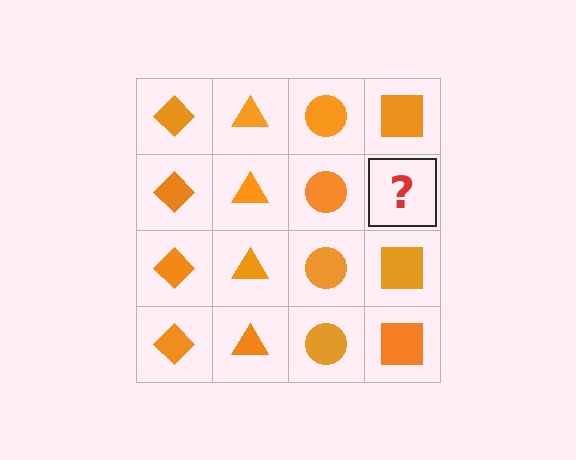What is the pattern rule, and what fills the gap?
The rule is that each column has a consistent shape. The gap should be filled with an orange square.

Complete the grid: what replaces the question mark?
The question mark should be replaced with an orange square.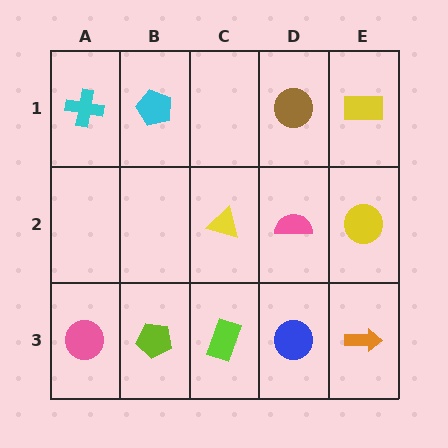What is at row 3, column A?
A pink circle.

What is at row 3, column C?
A lime rectangle.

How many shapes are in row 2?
3 shapes.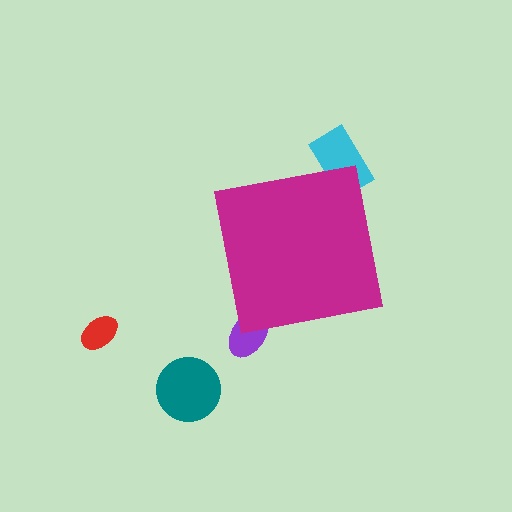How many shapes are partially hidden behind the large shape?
2 shapes are partially hidden.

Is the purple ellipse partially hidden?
Yes, the purple ellipse is partially hidden behind the magenta square.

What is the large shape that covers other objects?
A magenta square.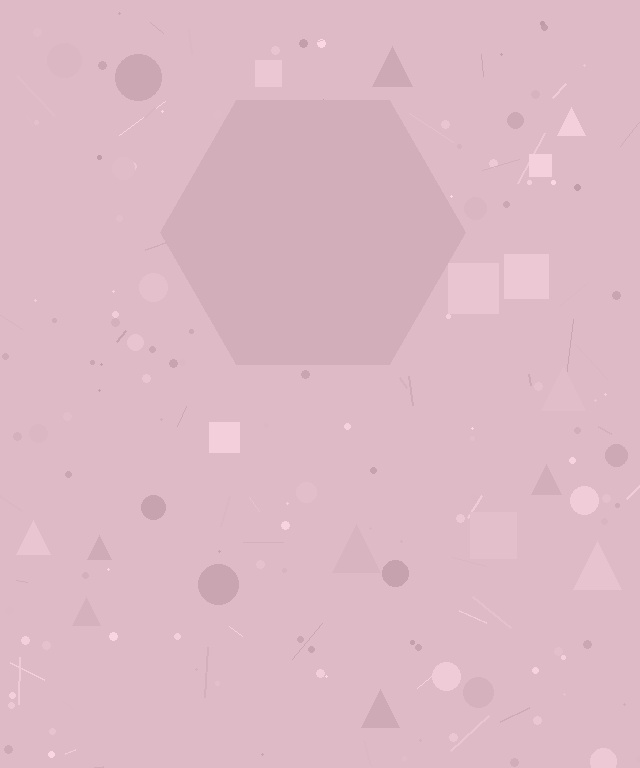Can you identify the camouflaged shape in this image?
The camouflaged shape is a hexagon.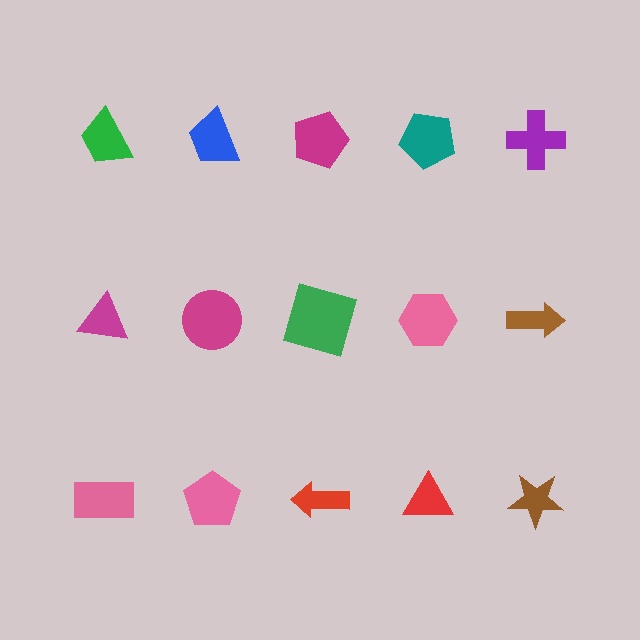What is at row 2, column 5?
A brown arrow.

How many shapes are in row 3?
5 shapes.